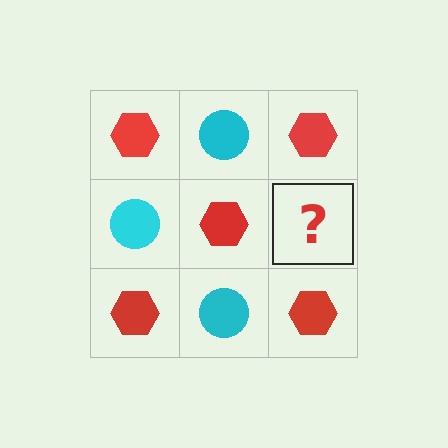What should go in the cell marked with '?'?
The missing cell should contain a cyan circle.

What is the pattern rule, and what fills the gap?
The rule is that it alternates red hexagon and cyan circle in a checkerboard pattern. The gap should be filled with a cyan circle.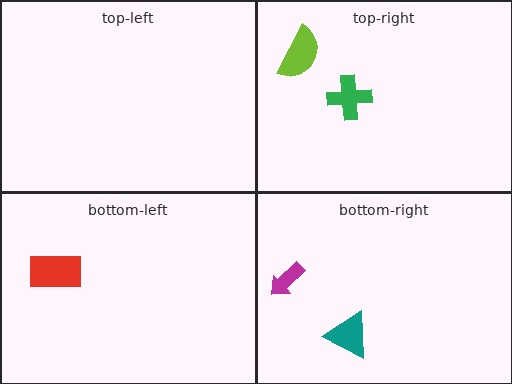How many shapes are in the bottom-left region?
1.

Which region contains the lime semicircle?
The top-right region.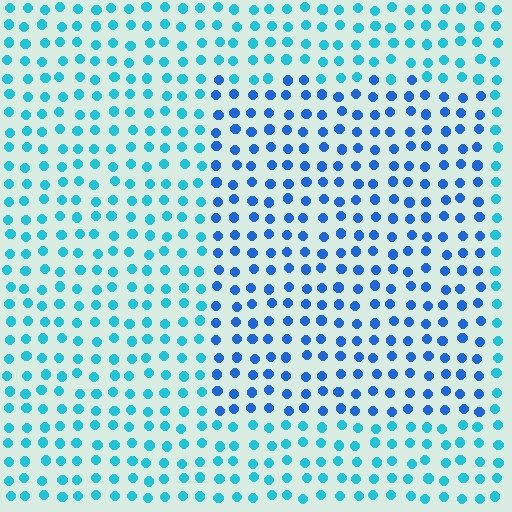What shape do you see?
I see a rectangle.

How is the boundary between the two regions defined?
The boundary is defined purely by a slight shift in hue (about 31 degrees). Spacing, size, and orientation are identical on both sides.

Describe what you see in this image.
The image is filled with small cyan elements in a uniform arrangement. A rectangle-shaped region is visible where the elements are tinted to a slightly different hue, forming a subtle color boundary.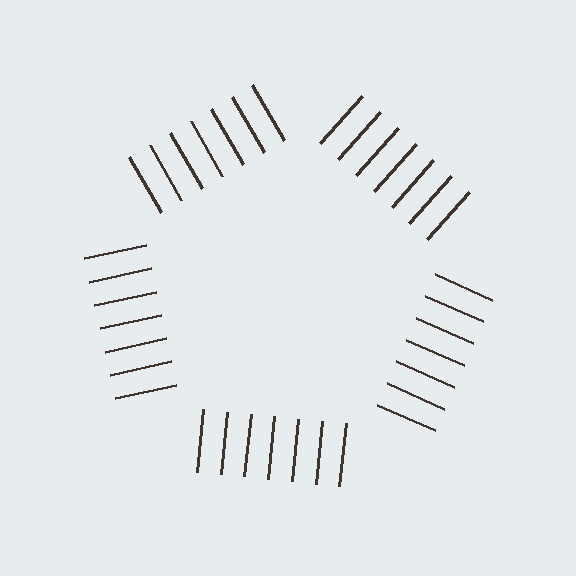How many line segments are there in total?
35 — 7 along each of the 5 edges.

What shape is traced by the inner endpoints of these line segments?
An illusory pentagon — the line segments terminate on its edges but no continuous stroke is drawn.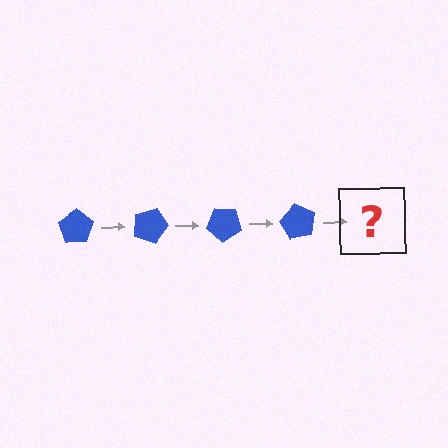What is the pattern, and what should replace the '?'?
The pattern is that the pentagon rotates 20 degrees each step. The '?' should be a blue pentagon rotated 80 degrees.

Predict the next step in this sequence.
The next step is a blue pentagon rotated 80 degrees.